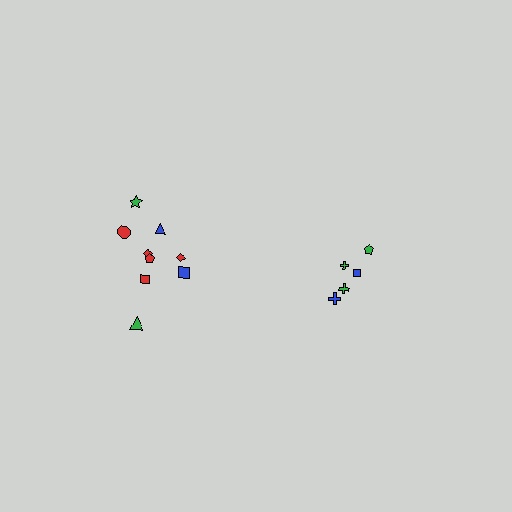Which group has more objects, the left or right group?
The left group.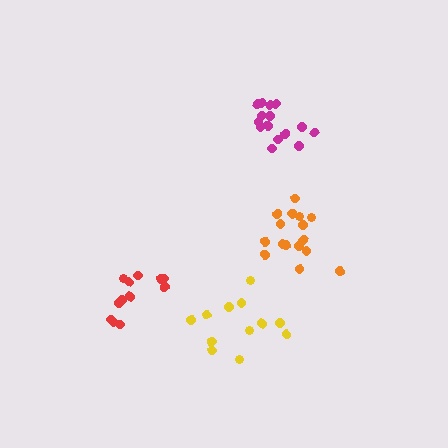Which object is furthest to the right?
The orange cluster is rightmost.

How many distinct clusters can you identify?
There are 4 distinct clusters.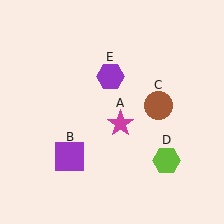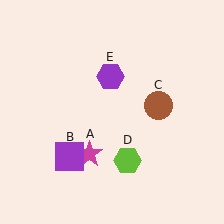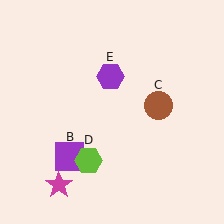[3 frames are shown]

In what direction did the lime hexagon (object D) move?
The lime hexagon (object D) moved left.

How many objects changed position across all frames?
2 objects changed position: magenta star (object A), lime hexagon (object D).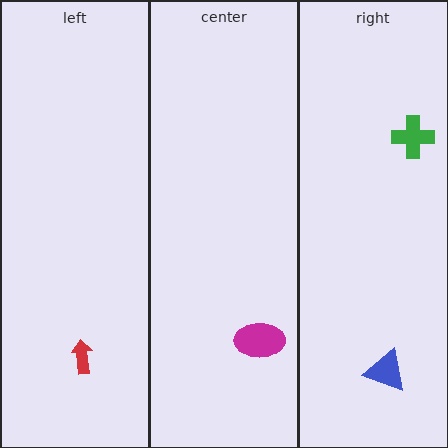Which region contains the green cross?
The right region.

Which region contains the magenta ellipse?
The center region.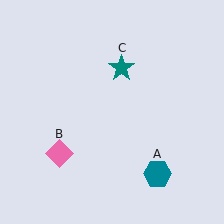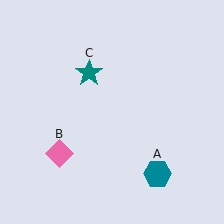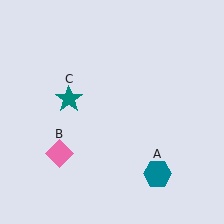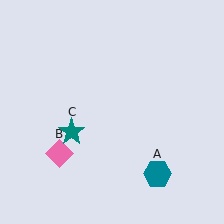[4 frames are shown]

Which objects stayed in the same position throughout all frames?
Teal hexagon (object A) and pink diamond (object B) remained stationary.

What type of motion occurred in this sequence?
The teal star (object C) rotated counterclockwise around the center of the scene.